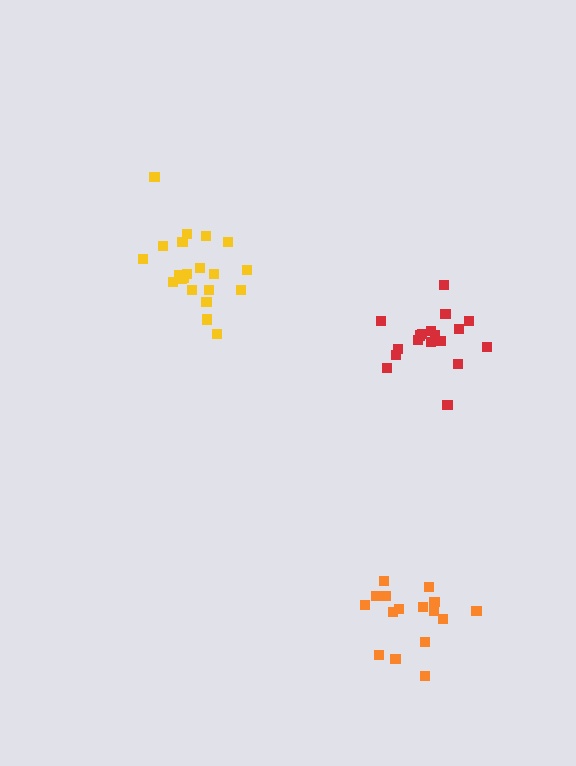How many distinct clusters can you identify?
There are 3 distinct clusters.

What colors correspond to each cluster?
The clusters are colored: orange, yellow, red.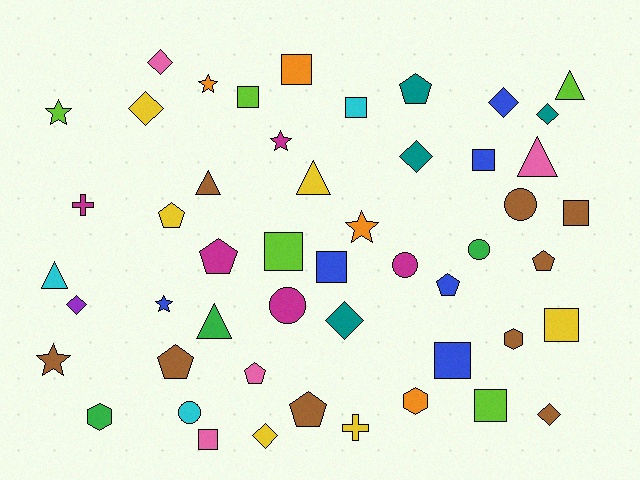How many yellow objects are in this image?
There are 6 yellow objects.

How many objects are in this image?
There are 50 objects.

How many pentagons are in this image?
There are 8 pentagons.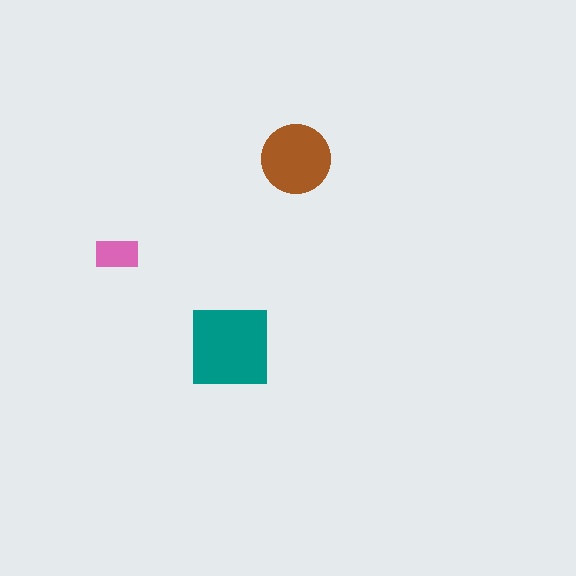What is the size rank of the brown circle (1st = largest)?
2nd.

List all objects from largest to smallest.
The teal square, the brown circle, the pink rectangle.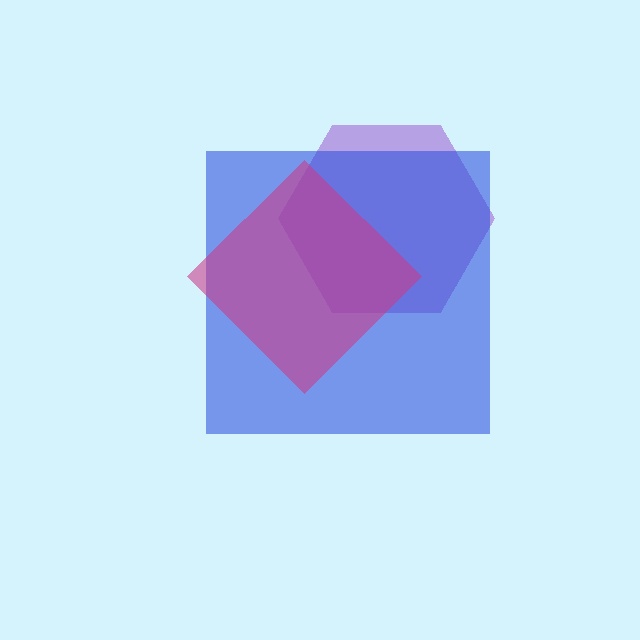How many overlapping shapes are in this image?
There are 3 overlapping shapes in the image.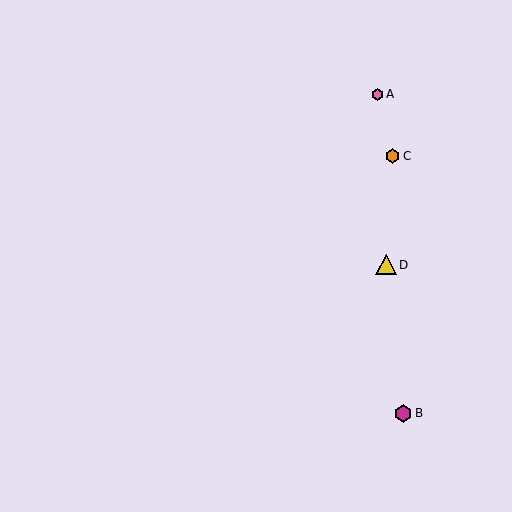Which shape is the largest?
The yellow triangle (labeled D) is the largest.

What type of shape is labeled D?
Shape D is a yellow triangle.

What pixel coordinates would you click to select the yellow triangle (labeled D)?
Click at (386, 265) to select the yellow triangle D.